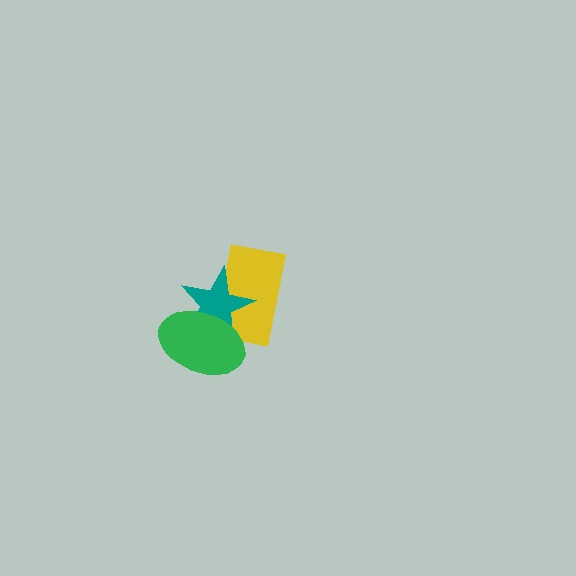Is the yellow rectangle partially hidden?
Yes, it is partially covered by another shape.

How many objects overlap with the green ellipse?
2 objects overlap with the green ellipse.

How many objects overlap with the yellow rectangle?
2 objects overlap with the yellow rectangle.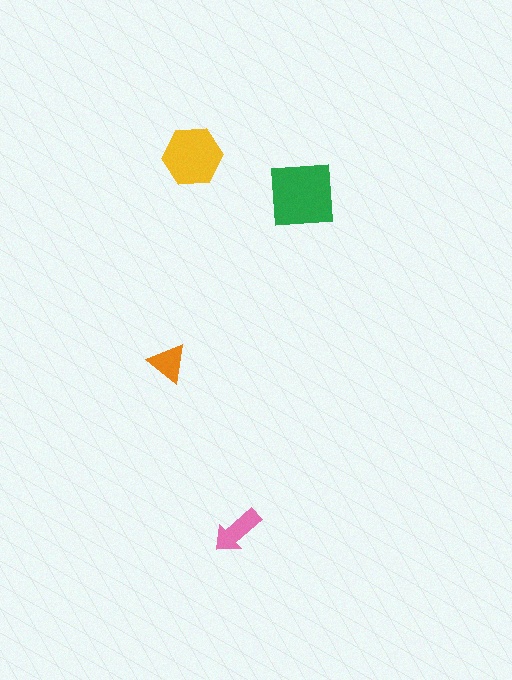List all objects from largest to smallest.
The green square, the yellow hexagon, the pink arrow, the orange triangle.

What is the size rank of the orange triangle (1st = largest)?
4th.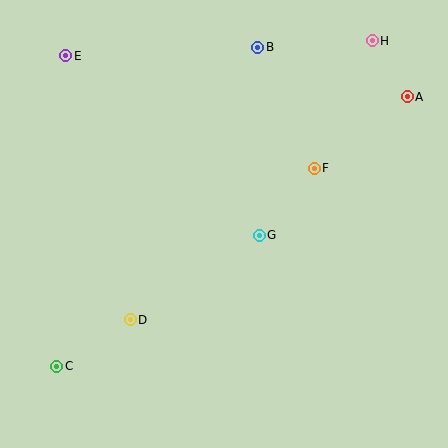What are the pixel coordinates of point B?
Point B is at (258, 47).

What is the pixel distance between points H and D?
The distance between H and D is 369 pixels.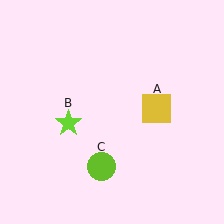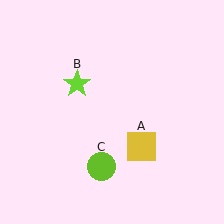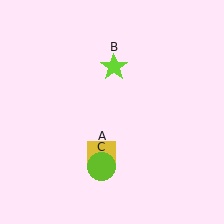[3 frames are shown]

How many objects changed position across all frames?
2 objects changed position: yellow square (object A), lime star (object B).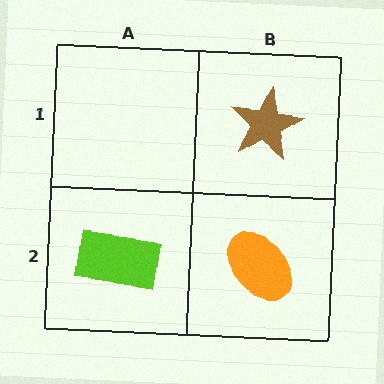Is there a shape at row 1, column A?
No, that cell is empty.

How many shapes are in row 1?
1 shape.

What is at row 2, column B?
An orange ellipse.